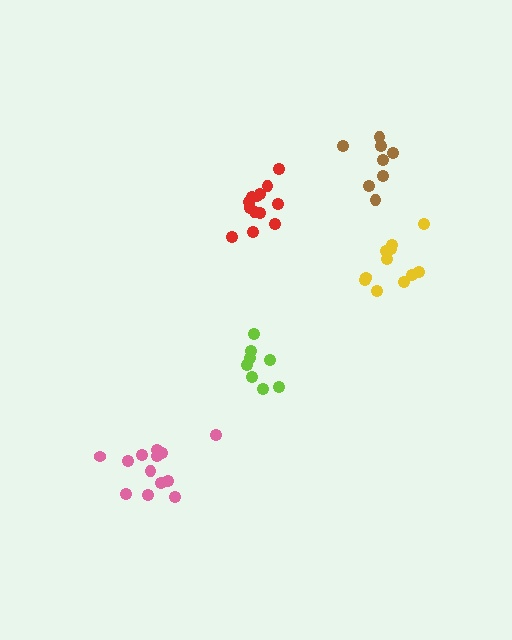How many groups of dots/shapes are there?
There are 5 groups.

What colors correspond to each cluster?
The clusters are colored: lime, yellow, red, pink, brown.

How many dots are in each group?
Group 1: 8 dots, Group 2: 11 dots, Group 3: 13 dots, Group 4: 13 dots, Group 5: 8 dots (53 total).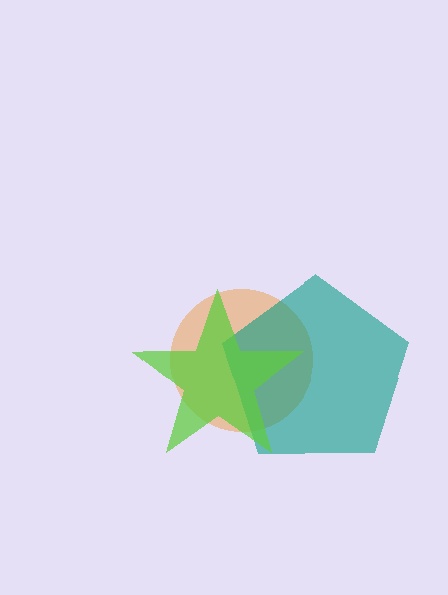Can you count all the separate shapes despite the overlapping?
Yes, there are 3 separate shapes.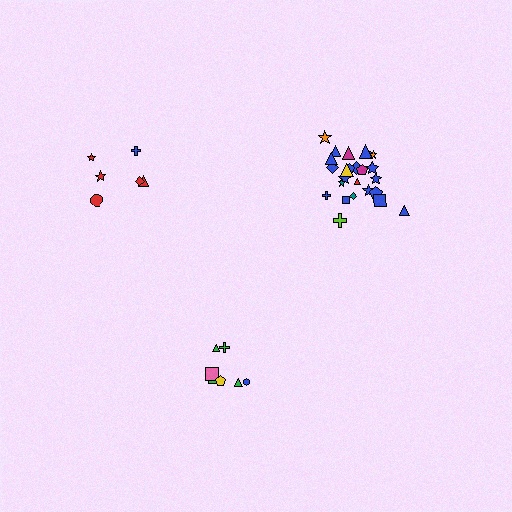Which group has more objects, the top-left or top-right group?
The top-right group.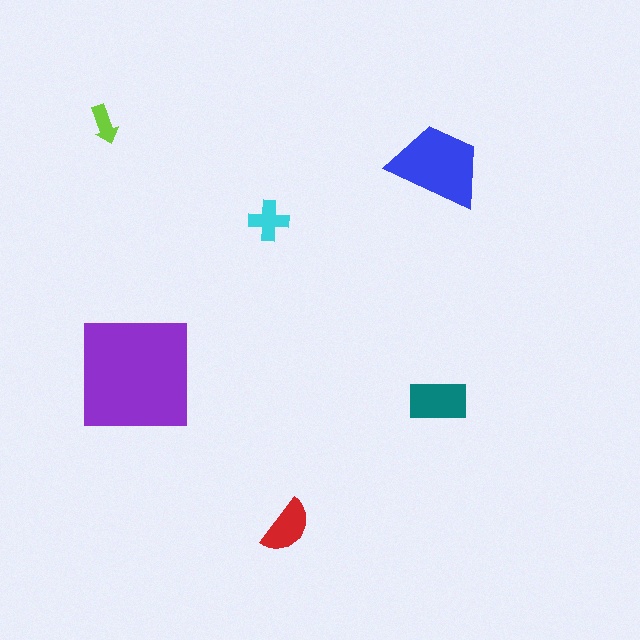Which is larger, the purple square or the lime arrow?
The purple square.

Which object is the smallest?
The lime arrow.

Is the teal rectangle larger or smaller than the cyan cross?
Larger.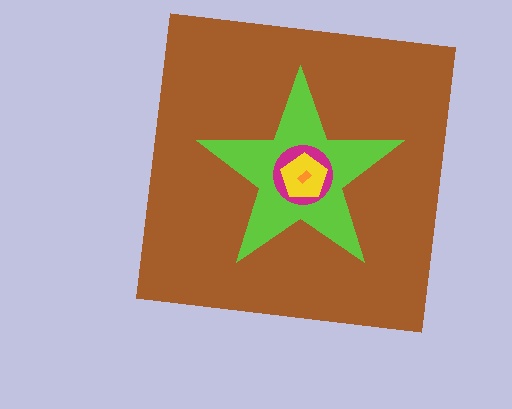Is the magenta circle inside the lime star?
Yes.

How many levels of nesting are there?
5.